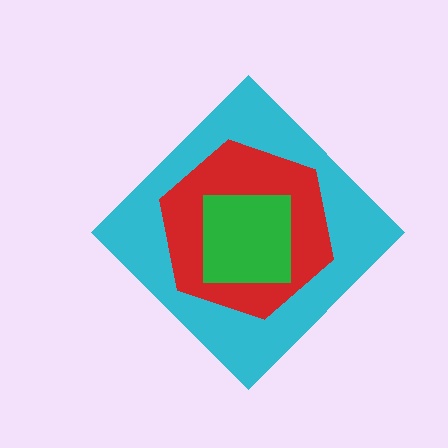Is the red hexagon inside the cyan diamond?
Yes.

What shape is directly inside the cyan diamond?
The red hexagon.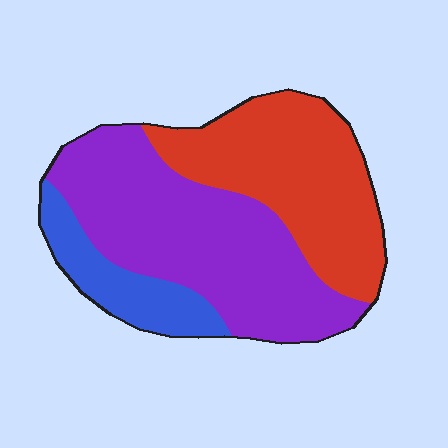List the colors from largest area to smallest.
From largest to smallest: purple, red, blue.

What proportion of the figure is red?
Red covers around 35% of the figure.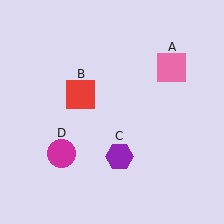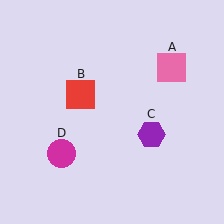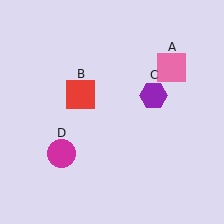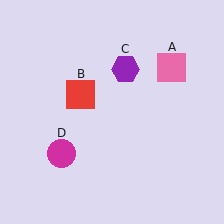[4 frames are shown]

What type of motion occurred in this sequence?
The purple hexagon (object C) rotated counterclockwise around the center of the scene.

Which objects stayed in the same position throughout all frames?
Pink square (object A) and red square (object B) and magenta circle (object D) remained stationary.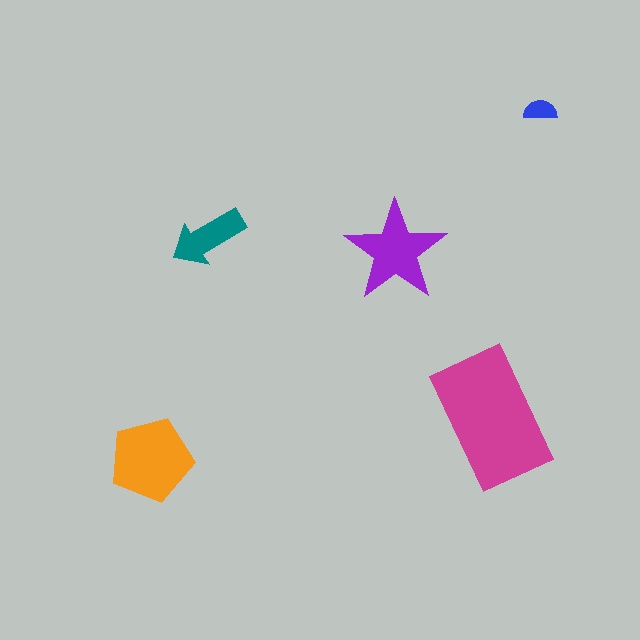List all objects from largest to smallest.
The magenta rectangle, the orange pentagon, the purple star, the teal arrow, the blue semicircle.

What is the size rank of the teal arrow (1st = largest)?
4th.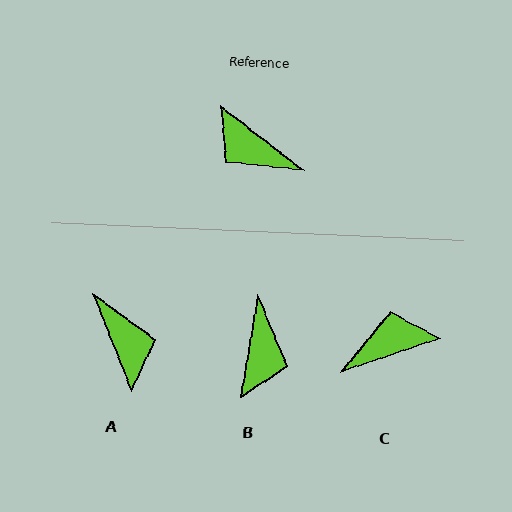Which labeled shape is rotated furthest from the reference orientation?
A, about 150 degrees away.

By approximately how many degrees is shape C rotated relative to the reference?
Approximately 123 degrees clockwise.